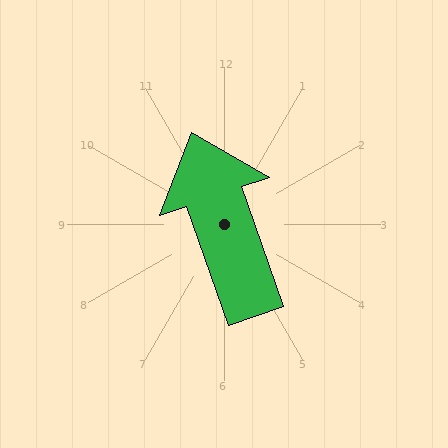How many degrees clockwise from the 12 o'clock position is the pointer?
Approximately 341 degrees.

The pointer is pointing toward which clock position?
Roughly 11 o'clock.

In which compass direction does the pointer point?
North.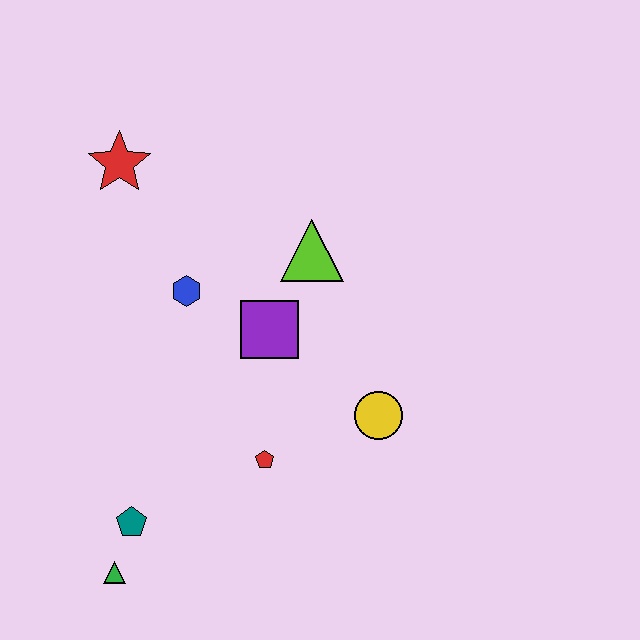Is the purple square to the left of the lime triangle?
Yes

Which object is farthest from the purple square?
The green triangle is farthest from the purple square.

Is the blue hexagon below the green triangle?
No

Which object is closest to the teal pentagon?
The green triangle is closest to the teal pentagon.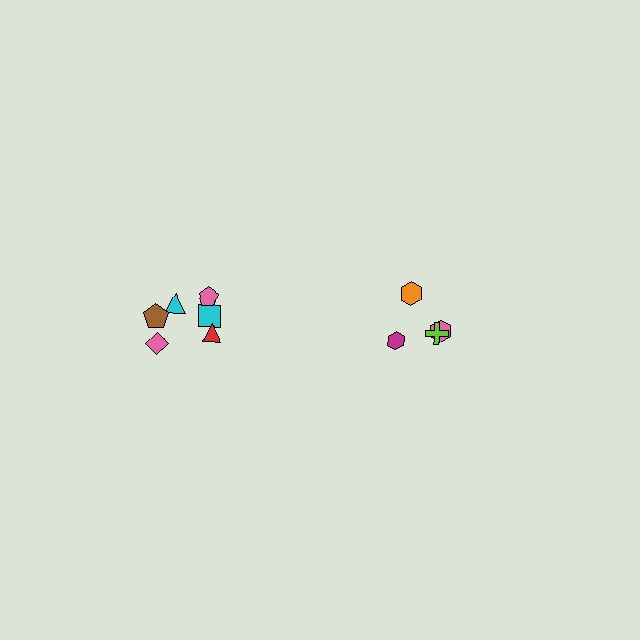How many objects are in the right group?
There are 4 objects.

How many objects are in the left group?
There are 6 objects.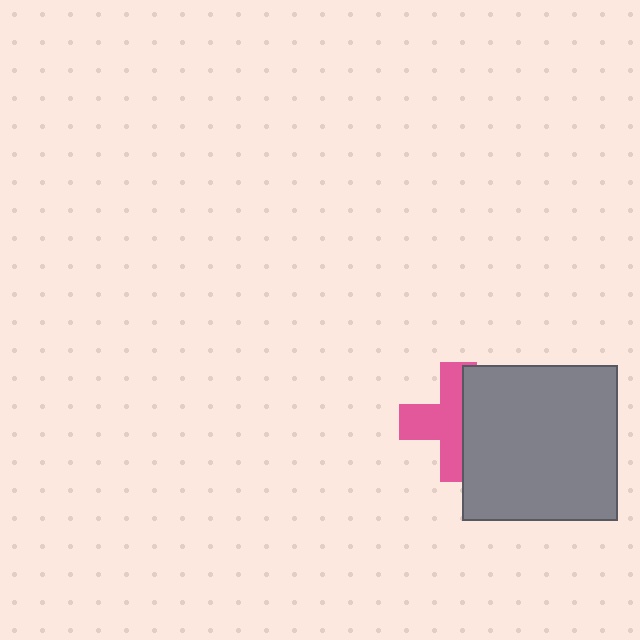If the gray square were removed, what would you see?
You would see the complete pink cross.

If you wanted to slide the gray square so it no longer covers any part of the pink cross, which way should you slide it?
Slide it right — that is the most direct way to separate the two shapes.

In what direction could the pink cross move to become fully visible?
The pink cross could move left. That would shift it out from behind the gray square entirely.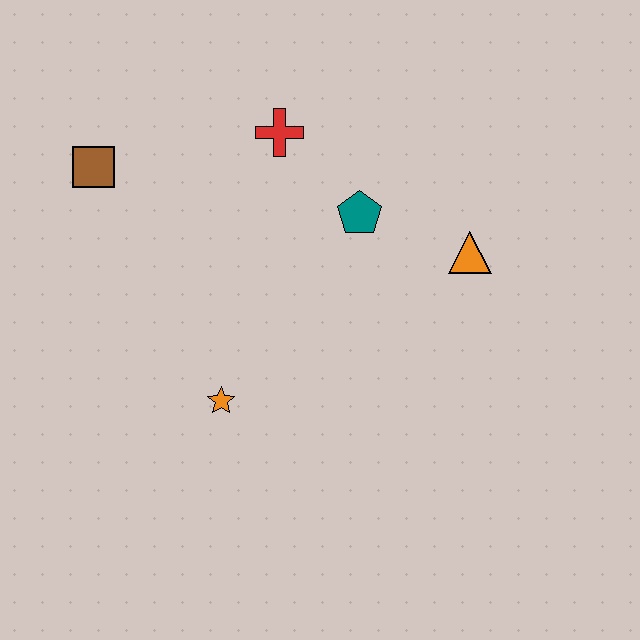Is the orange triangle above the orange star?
Yes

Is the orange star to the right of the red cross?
No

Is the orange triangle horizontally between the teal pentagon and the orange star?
No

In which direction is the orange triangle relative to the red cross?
The orange triangle is to the right of the red cross.